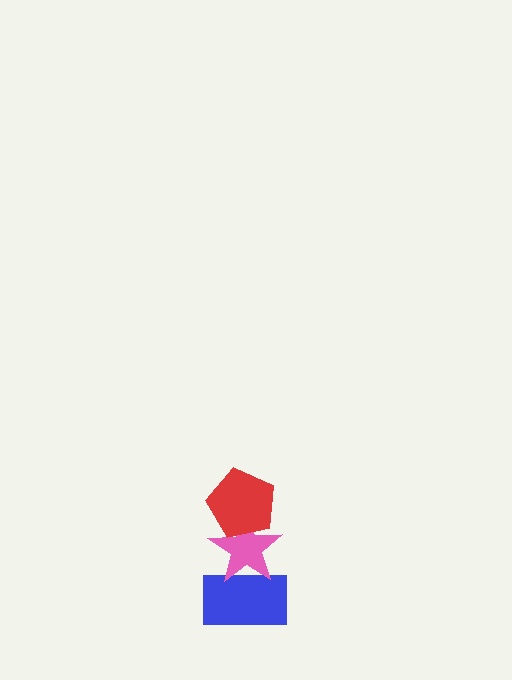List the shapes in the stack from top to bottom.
From top to bottom: the red pentagon, the pink star, the blue rectangle.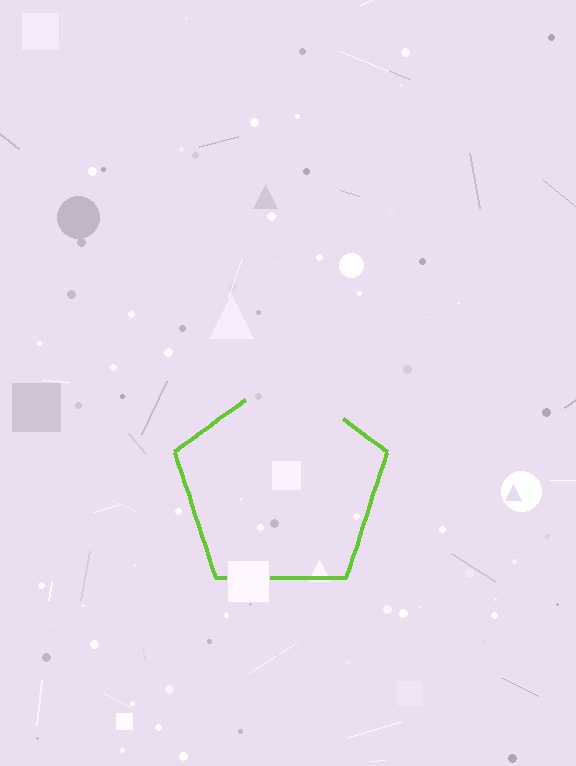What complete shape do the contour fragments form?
The contour fragments form a pentagon.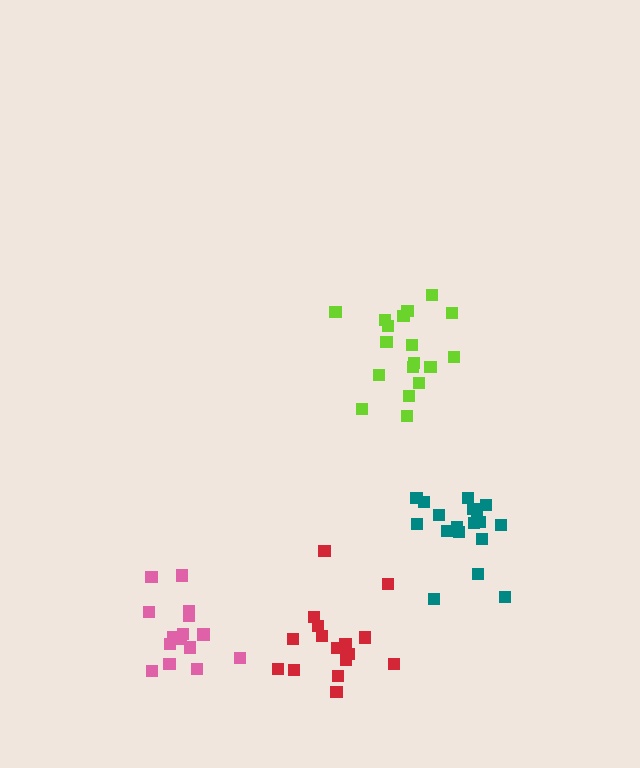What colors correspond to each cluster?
The clusters are colored: teal, pink, lime, red.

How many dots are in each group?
Group 1: 18 dots, Group 2: 15 dots, Group 3: 18 dots, Group 4: 16 dots (67 total).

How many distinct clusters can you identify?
There are 4 distinct clusters.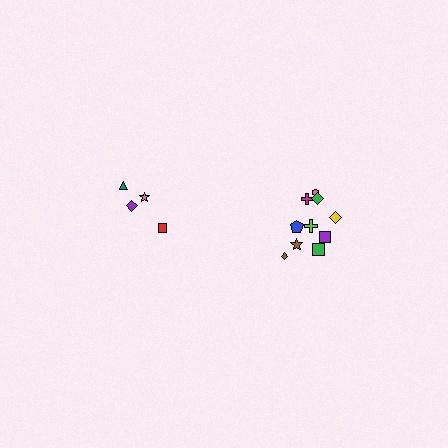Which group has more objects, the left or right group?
The right group.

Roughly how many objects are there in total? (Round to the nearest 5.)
Roughly 15 objects in total.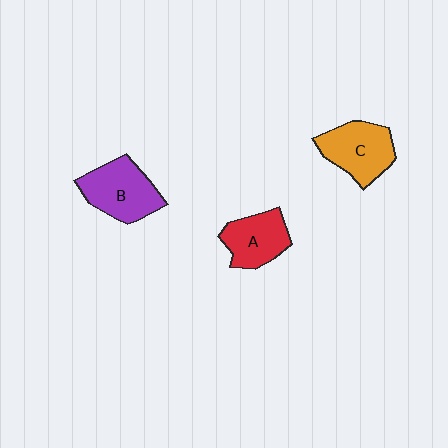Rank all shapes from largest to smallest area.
From largest to smallest: B (purple), C (orange), A (red).